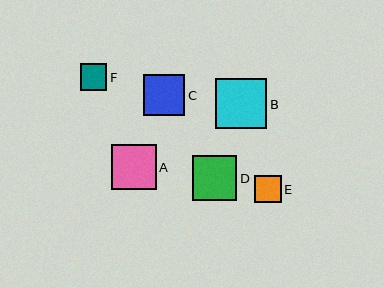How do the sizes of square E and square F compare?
Square E and square F are approximately the same size.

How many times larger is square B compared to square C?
Square B is approximately 1.2 times the size of square C.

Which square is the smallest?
Square F is the smallest with a size of approximately 27 pixels.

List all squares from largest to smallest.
From largest to smallest: B, A, D, C, E, F.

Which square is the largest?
Square B is the largest with a size of approximately 51 pixels.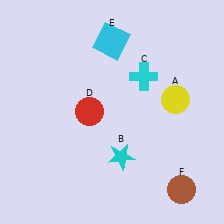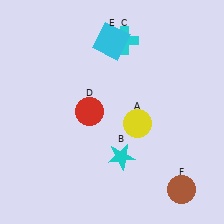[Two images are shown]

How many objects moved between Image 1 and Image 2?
2 objects moved between the two images.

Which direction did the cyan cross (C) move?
The cyan cross (C) moved up.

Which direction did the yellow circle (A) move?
The yellow circle (A) moved left.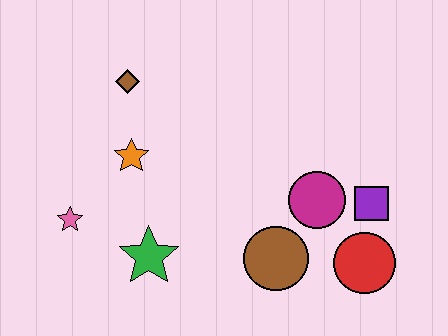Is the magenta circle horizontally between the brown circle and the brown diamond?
No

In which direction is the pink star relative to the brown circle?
The pink star is to the left of the brown circle.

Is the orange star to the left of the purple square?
Yes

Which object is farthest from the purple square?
The pink star is farthest from the purple square.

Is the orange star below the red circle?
No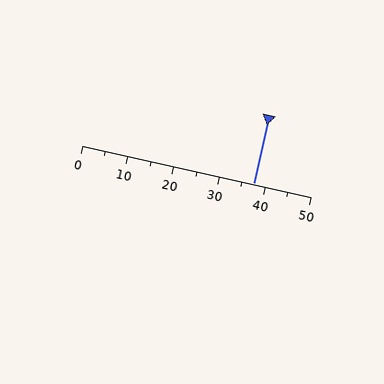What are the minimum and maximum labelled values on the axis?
The axis runs from 0 to 50.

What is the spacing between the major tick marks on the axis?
The major ticks are spaced 10 apart.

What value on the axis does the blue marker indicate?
The marker indicates approximately 37.5.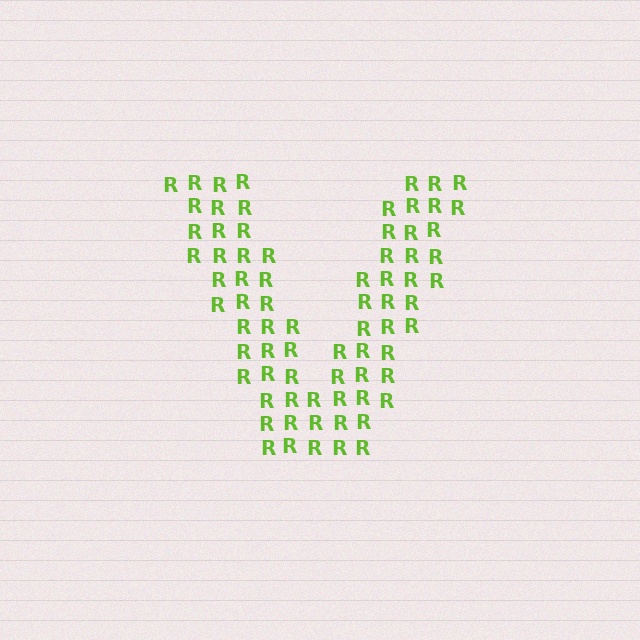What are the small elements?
The small elements are letter R's.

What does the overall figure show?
The overall figure shows the letter V.